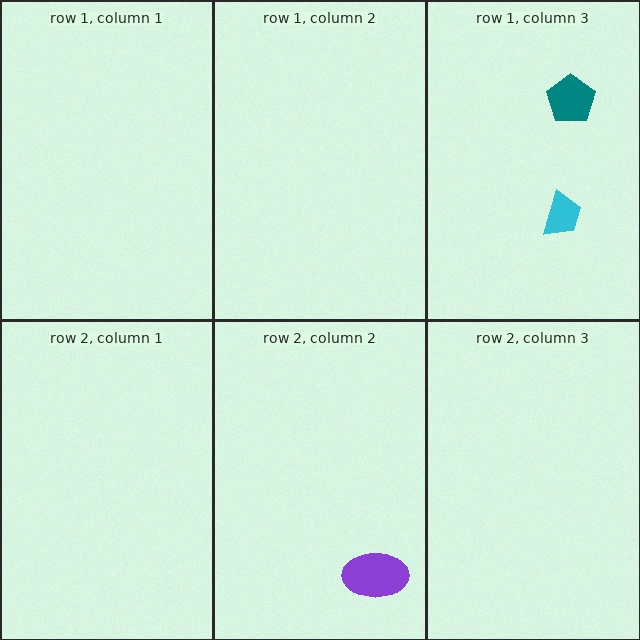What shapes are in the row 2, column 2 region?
The purple ellipse.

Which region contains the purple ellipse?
The row 2, column 2 region.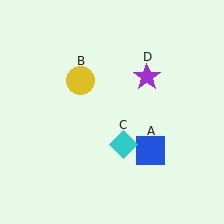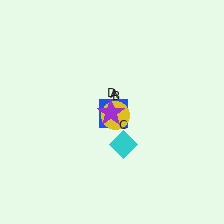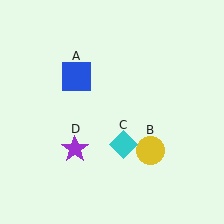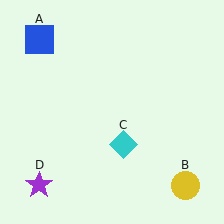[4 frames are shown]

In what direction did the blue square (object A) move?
The blue square (object A) moved up and to the left.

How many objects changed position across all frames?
3 objects changed position: blue square (object A), yellow circle (object B), purple star (object D).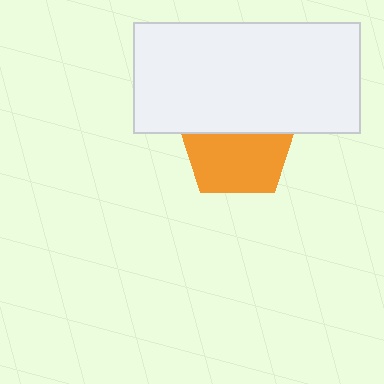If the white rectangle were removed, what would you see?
You would see the complete orange pentagon.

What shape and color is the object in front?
The object in front is a white rectangle.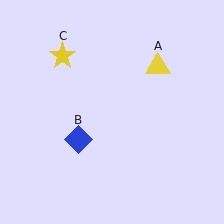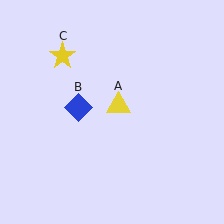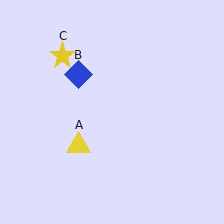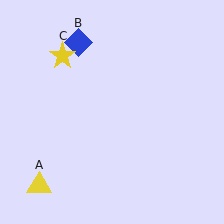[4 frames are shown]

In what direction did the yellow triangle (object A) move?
The yellow triangle (object A) moved down and to the left.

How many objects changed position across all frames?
2 objects changed position: yellow triangle (object A), blue diamond (object B).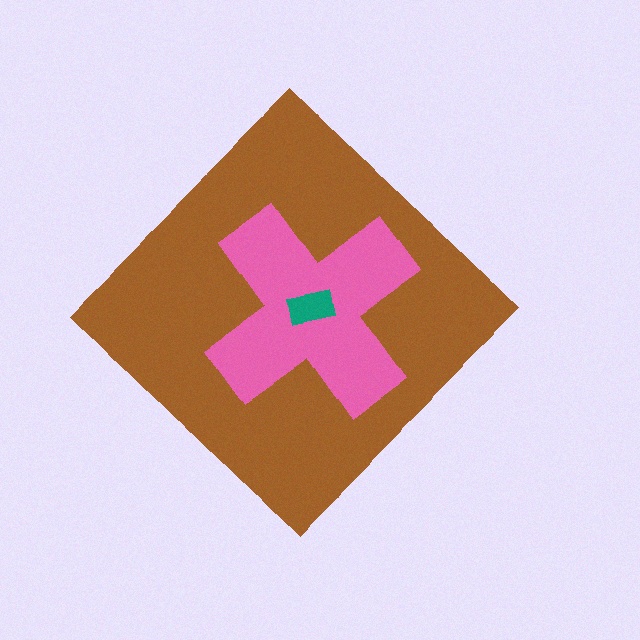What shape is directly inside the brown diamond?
The pink cross.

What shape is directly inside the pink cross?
The teal rectangle.